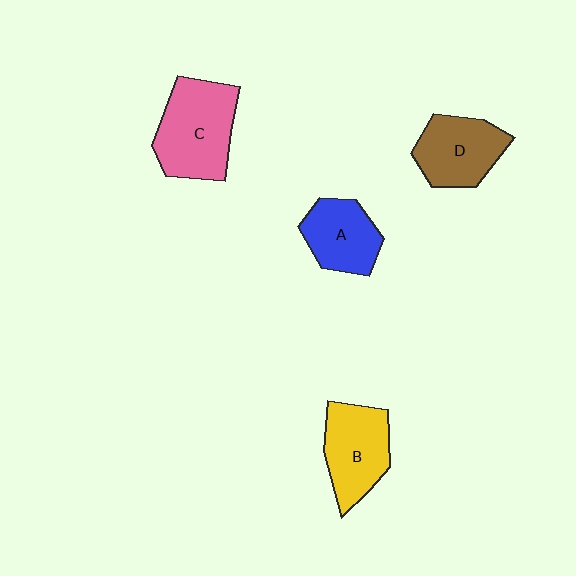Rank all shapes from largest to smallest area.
From largest to smallest: C (pink), B (yellow), D (brown), A (blue).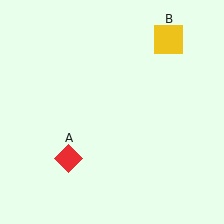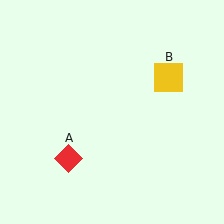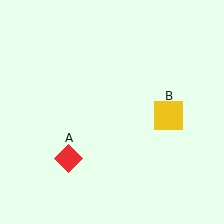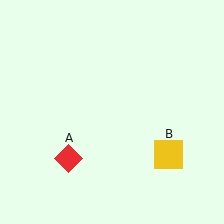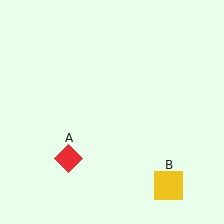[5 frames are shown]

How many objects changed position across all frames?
1 object changed position: yellow square (object B).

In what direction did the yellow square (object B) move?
The yellow square (object B) moved down.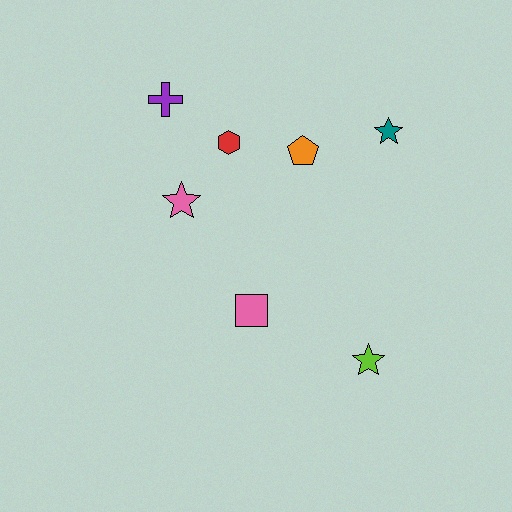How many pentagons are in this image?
There is 1 pentagon.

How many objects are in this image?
There are 7 objects.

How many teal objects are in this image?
There is 1 teal object.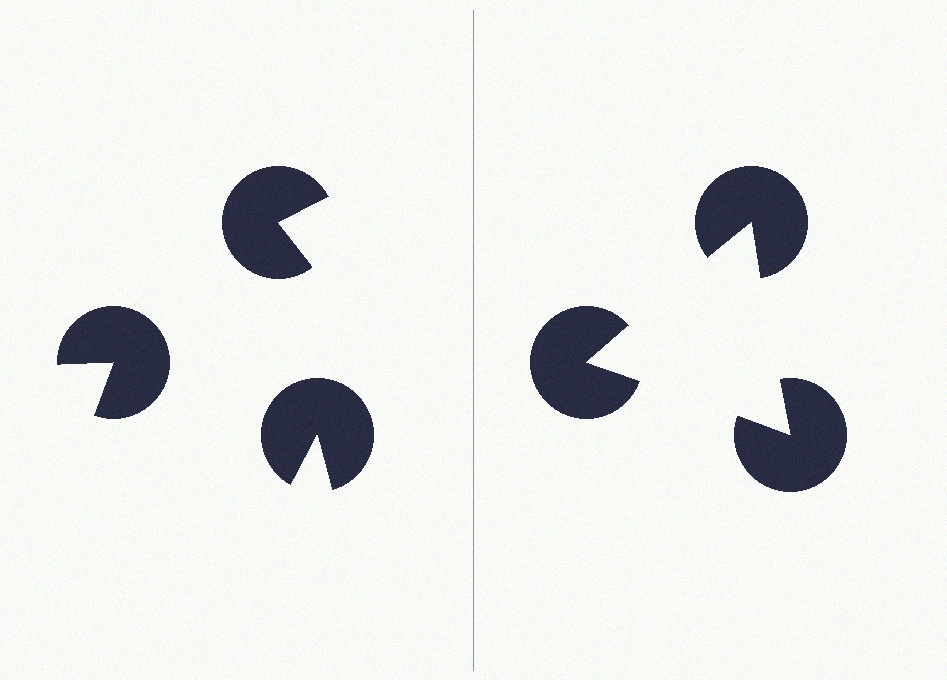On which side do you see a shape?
An illusory triangle appears on the right side. On the left side the wedge cuts are rotated, so no coherent shape forms.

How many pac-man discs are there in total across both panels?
6 — 3 on each side.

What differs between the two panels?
The pac-man discs are positioned identically on both sides; only the wedge orientations differ. On the right they align to a triangle; on the left they are misaligned.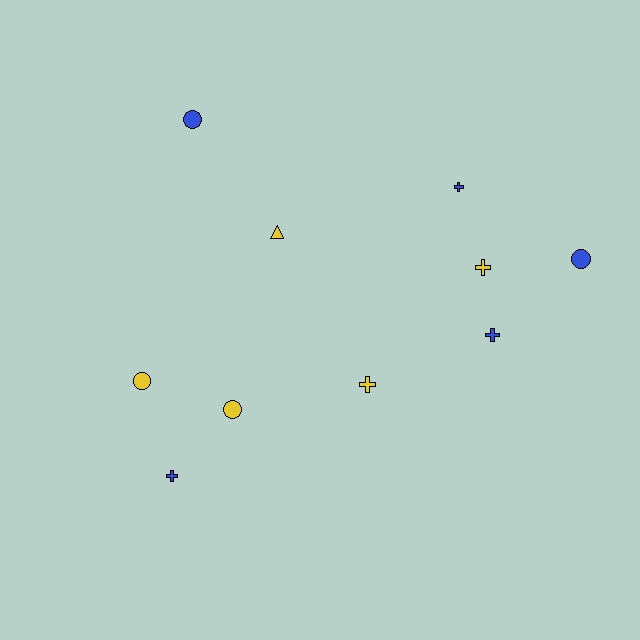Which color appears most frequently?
Yellow, with 5 objects.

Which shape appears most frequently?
Cross, with 5 objects.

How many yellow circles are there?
There are 2 yellow circles.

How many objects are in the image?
There are 10 objects.